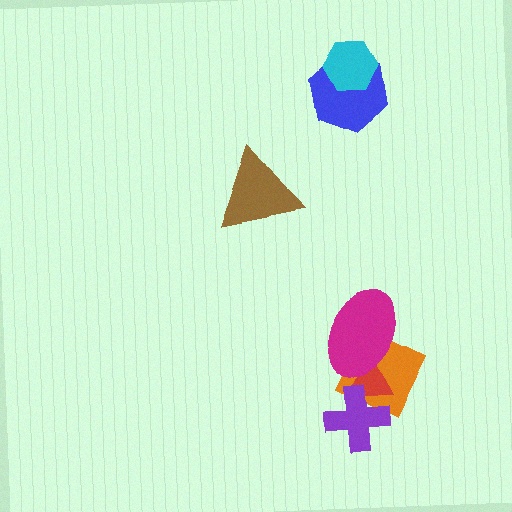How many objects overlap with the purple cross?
2 objects overlap with the purple cross.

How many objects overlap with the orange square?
3 objects overlap with the orange square.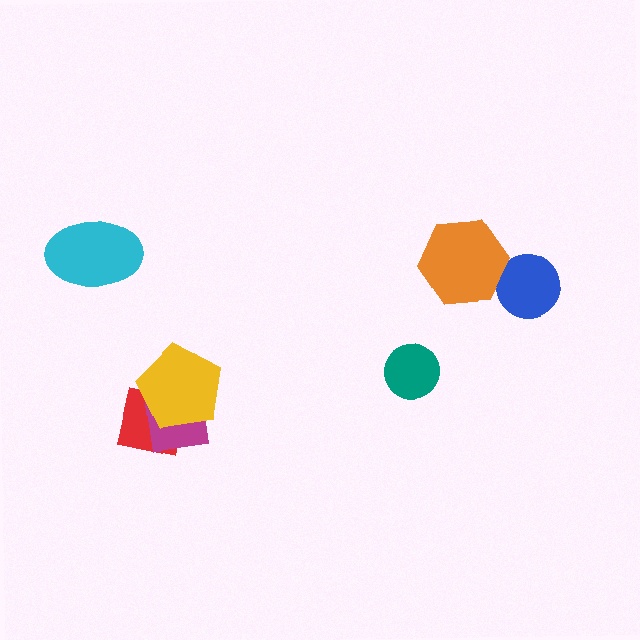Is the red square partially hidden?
Yes, it is partially covered by another shape.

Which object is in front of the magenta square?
The yellow pentagon is in front of the magenta square.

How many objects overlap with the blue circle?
1 object overlaps with the blue circle.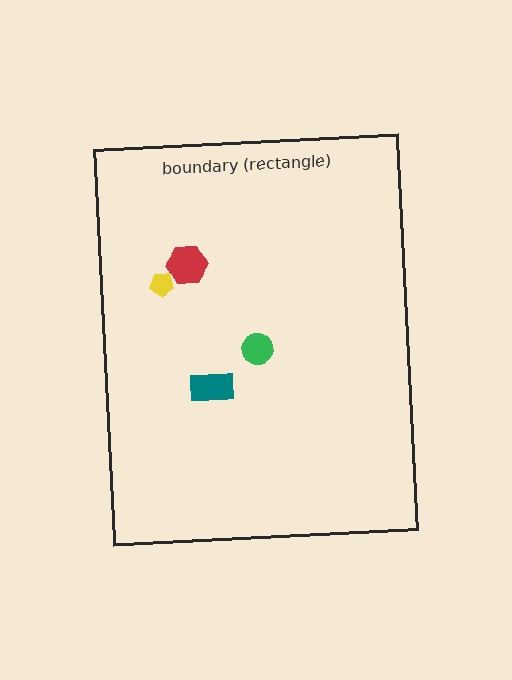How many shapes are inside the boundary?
4 inside, 0 outside.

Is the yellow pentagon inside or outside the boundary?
Inside.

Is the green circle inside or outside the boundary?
Inside.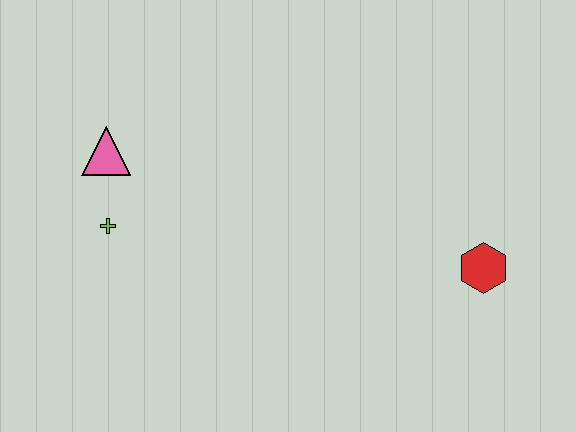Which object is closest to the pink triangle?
The lime cross is closest to the pink triangle.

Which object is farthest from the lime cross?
The red hexagon is farthest from the lime cross.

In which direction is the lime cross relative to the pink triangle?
The lime cross is below the pink triangle.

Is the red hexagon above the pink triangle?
No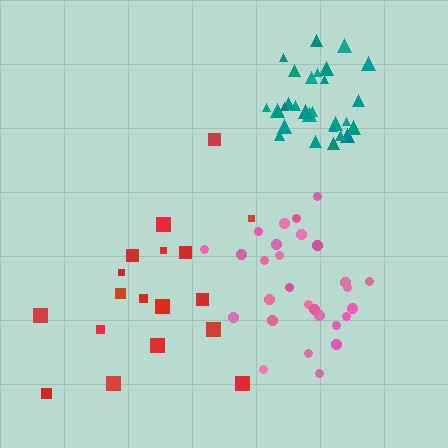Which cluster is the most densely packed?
Teal.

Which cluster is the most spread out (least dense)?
Red.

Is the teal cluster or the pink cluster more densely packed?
Teal.